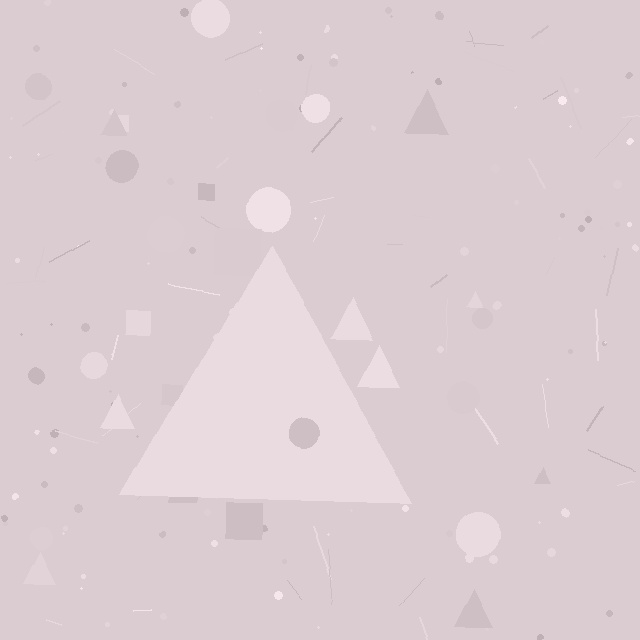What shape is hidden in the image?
A triangle is hidden in the image.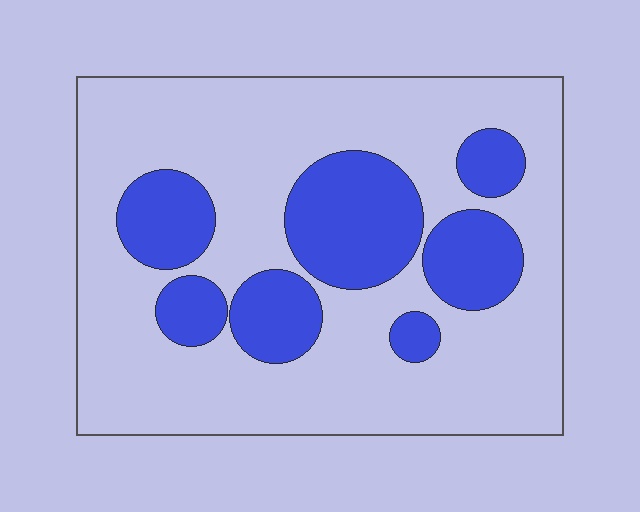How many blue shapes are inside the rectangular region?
7.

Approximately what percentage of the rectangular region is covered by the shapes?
Approximately 30%.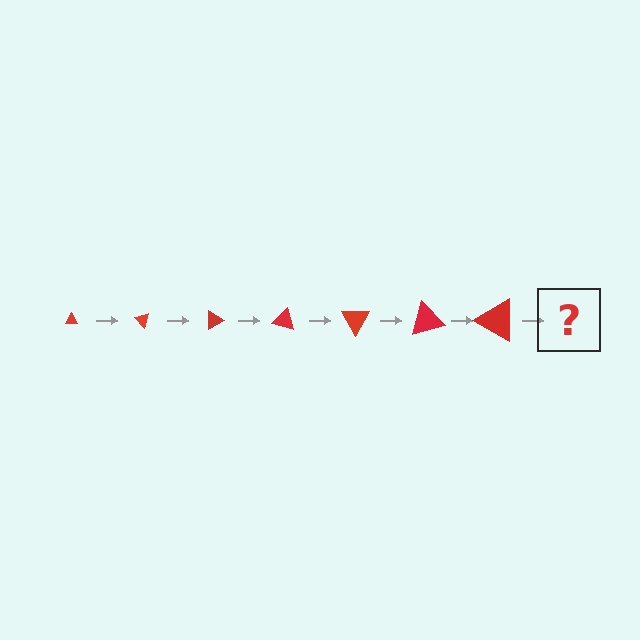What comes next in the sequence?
The next element should be a triangle, larger than the previous one and rotated 315 degrees from the start.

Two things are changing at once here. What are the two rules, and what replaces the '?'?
The two rules are that the triangle grows larger each step and it rotates 45 degrees each step. The '?' should be a triangle, larger than the previous one and rotated 315 degrees from the start.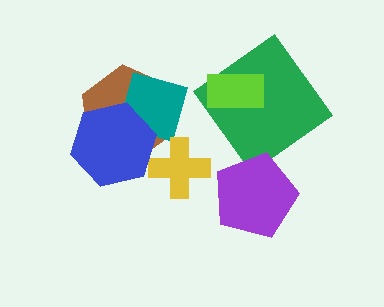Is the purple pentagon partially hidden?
No, no other shape covers it.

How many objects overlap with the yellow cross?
0 objects overlap with the yellow cross.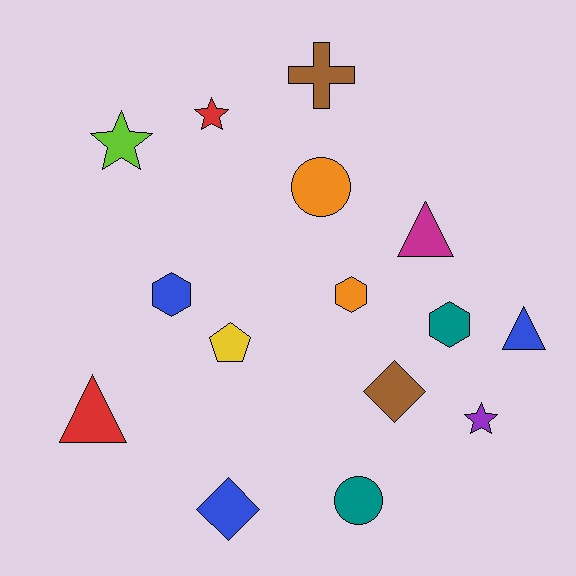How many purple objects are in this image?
There is 1 purple object.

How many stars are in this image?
There are 3 stars.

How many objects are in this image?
There are 15 objects.